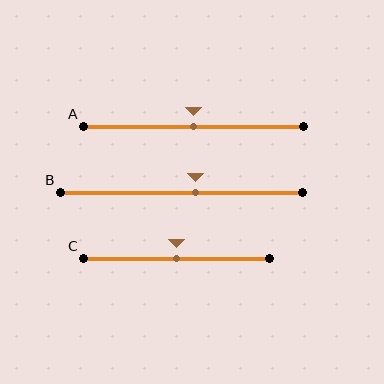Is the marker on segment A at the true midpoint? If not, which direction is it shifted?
Yes, the marker on segment A is at the true midpoint.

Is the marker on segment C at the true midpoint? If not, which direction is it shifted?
Yes, the marker on segment C is at the true midpoint.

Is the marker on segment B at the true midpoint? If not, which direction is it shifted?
No, the marker on segment B is shifted to the right by about 6% of the segment length.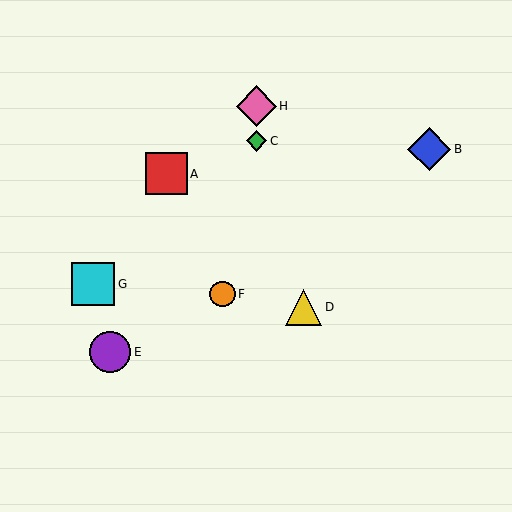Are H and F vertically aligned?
No, H is at x≈256 and F is at x≈222.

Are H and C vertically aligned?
Yes, both are at x≈256.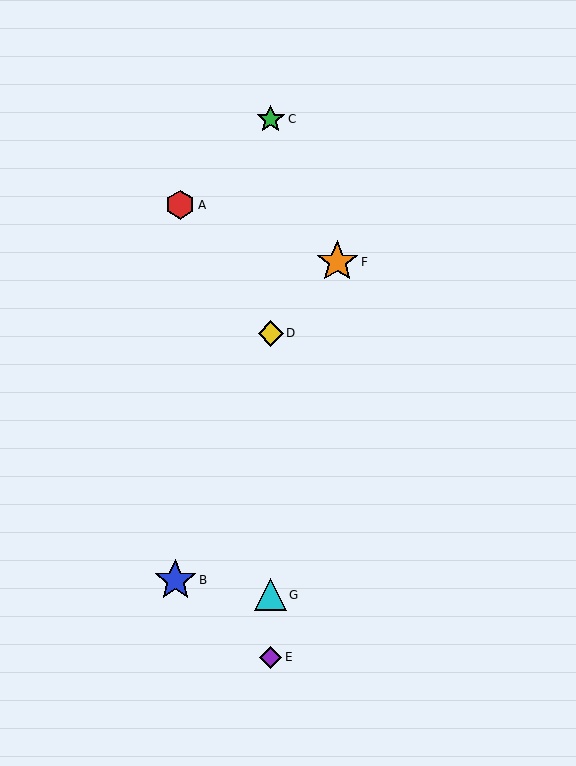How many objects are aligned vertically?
4 objects (C, D, E, G) are aligned vertically.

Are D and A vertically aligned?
No, D is at x≈271 and A is at x≈180.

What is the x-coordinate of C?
Object C is at x≈271.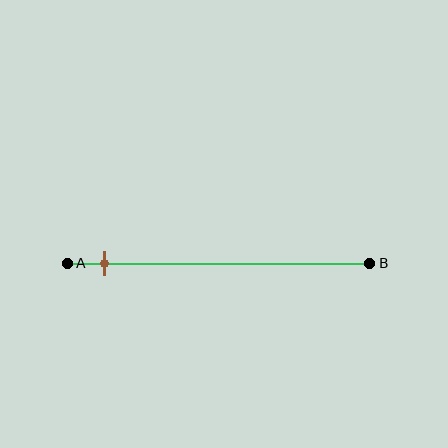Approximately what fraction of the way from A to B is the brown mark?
The brown mark is approximately 10% of the way from A to B.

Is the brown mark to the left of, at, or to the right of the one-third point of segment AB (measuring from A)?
The brown mark is to the left of the one-third point of segment AB.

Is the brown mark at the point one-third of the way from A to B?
No, the mark is at about 10% from A, not at the 33% one-third point.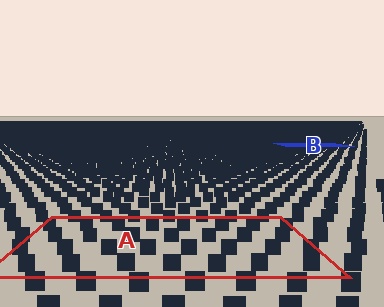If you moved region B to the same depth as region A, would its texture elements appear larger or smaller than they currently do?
They would appear larger. At a closer depth, the same texture elements are projected at a bigger on-screen size.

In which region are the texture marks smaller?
The texture marks are smaller in region B, because it is farther away.